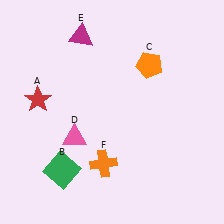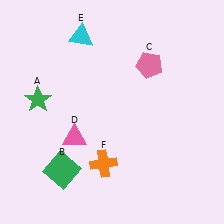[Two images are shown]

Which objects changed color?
A changed from red to green. C changed from orange to pink. E changed from magenta to cyan.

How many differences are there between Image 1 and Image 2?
There are 3 differences between the two images.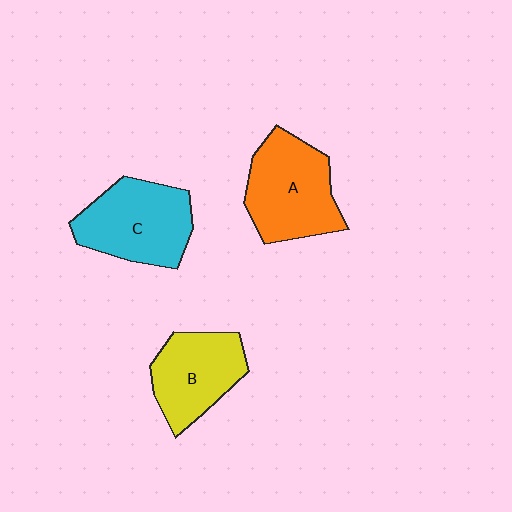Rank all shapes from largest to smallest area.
From largest to smallest: A (orange), C (cyan), B (yellow).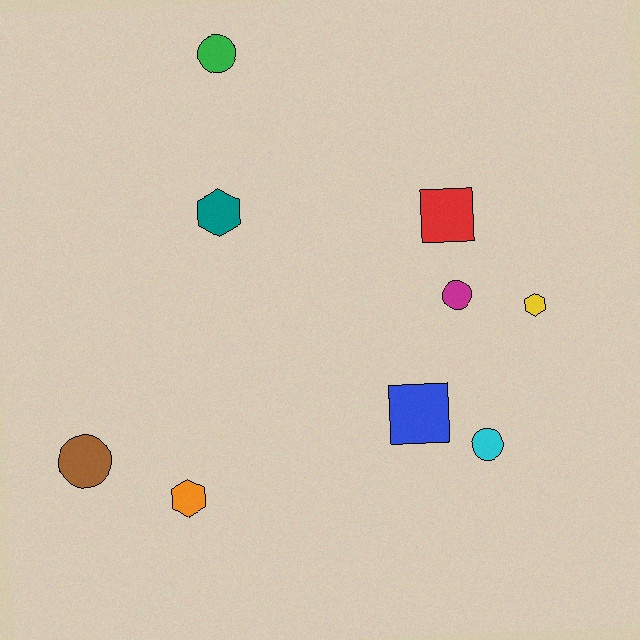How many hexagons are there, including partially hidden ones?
There are 3 hexagons.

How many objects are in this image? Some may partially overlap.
There are 9 objects.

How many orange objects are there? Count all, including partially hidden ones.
There is 1 orange object.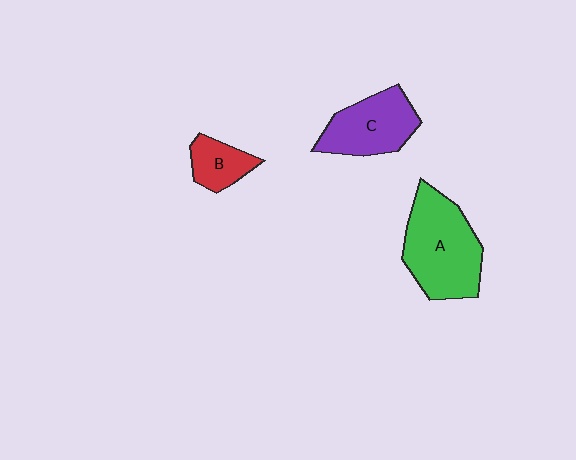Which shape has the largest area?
Shape A (green).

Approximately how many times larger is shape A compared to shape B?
Approximately 2.6 times.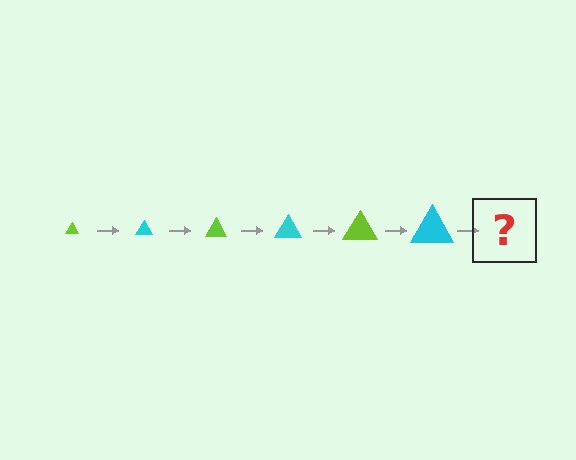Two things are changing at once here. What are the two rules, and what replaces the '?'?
The two rules are that the triangle grows larger each step and the color cycles through lime and cyan. The '?' should be a lime triangle, larger than the previous one.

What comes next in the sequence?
The next element should be a lime triangle, larger than the previous one.